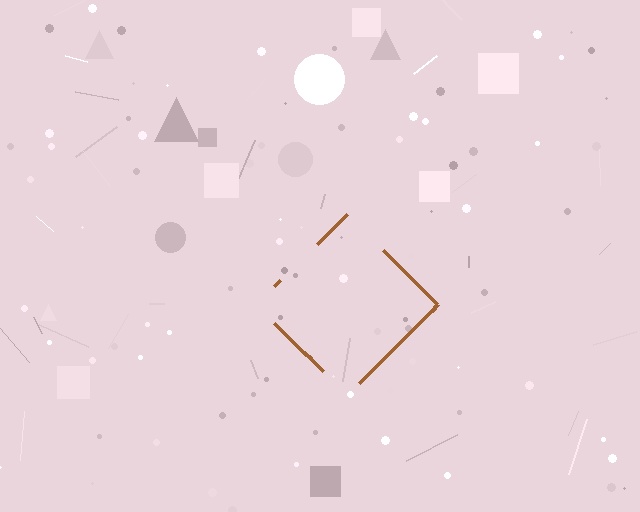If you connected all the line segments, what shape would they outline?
They would outline a diamond.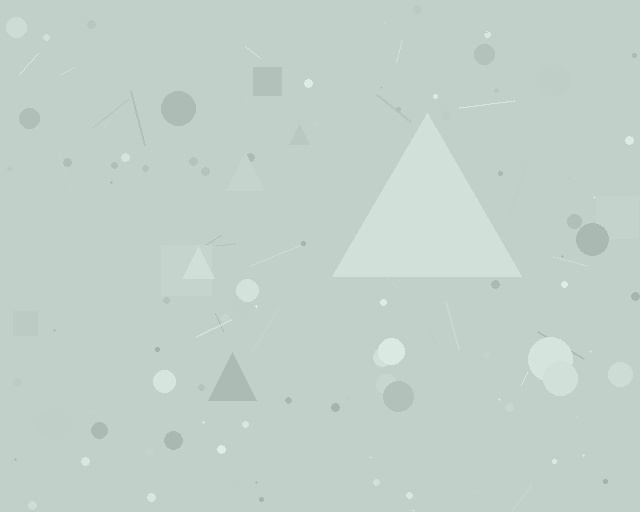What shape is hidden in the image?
A triangle is hidden in the image.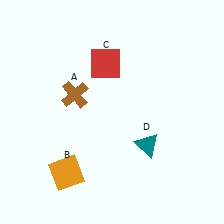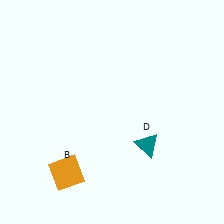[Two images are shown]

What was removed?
The brown cross (A), the red square (C) were removed in Image 2.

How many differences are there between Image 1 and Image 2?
There are 2 differences between the two images.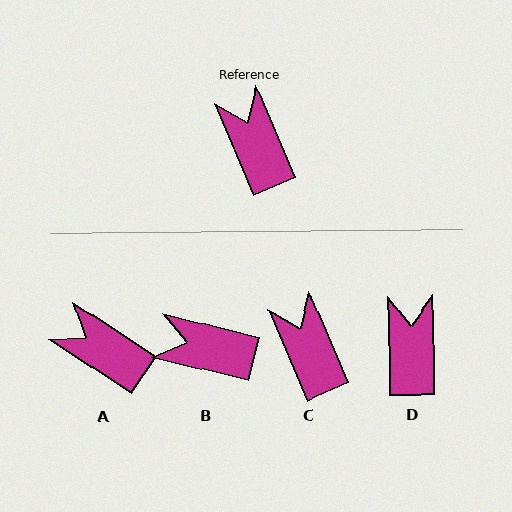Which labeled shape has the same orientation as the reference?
C.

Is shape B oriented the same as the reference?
No, it is off by about 53 degrees.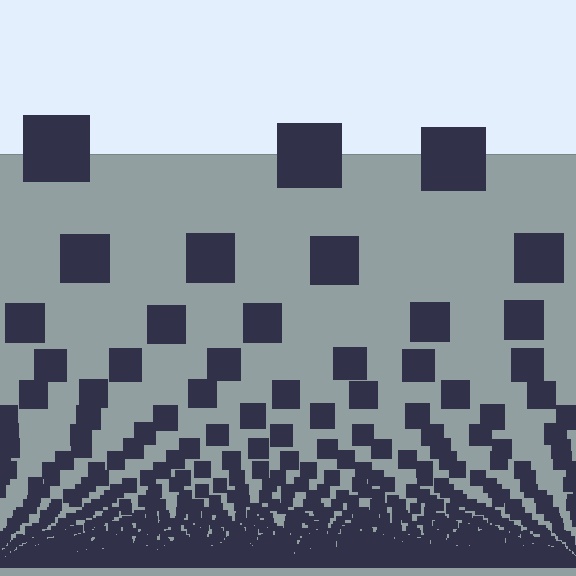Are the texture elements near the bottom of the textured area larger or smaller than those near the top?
Smaller. The gradient is inverted — elements near the bottom are smaller and denser.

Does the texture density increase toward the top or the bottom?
Density increases toward the bottom.